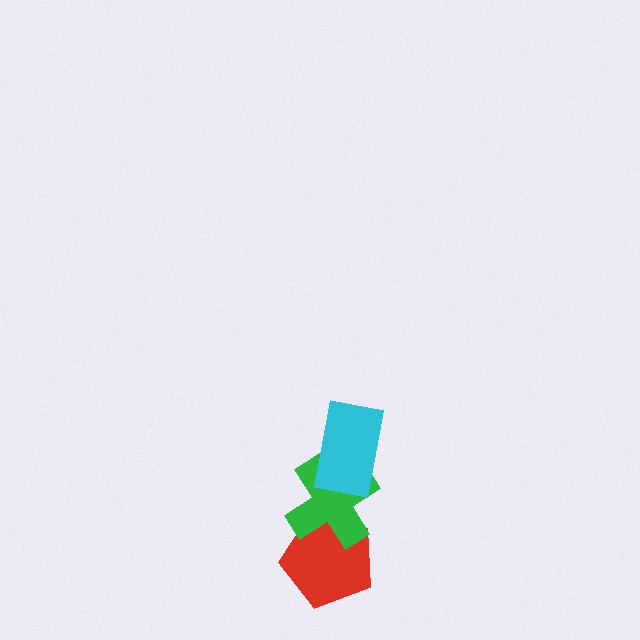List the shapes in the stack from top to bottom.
From top to bottom: the cyan rectangle, the green cross, the red pentagon.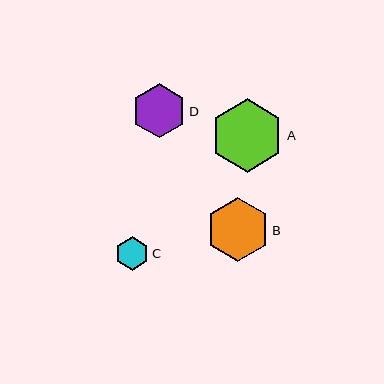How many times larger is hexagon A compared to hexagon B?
Hexagon A is approximately 1.2 times the size of hexagon B.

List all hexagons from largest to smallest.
From largest to smallest: A, B, D, C.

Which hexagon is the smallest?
Hexagon C is the smallest with a size of approximately 34 pixels.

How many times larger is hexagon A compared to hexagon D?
Hexagon A is approximately 1.4 times the size of hexagon D.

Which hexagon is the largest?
Hexagon A is the largest with a size of approximately 73 pixels.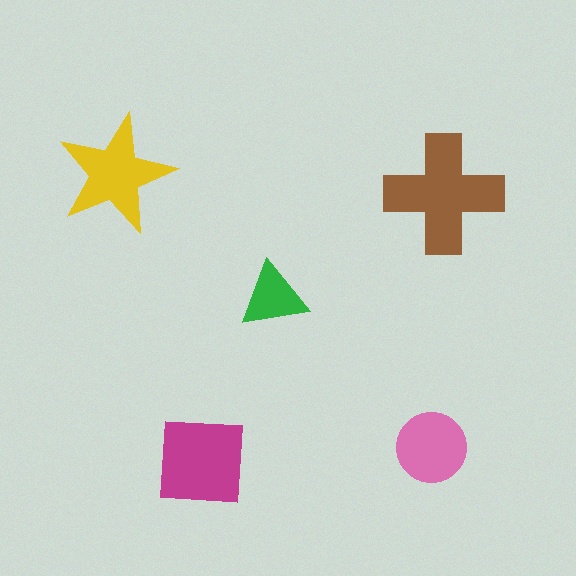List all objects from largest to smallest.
The brown cross, the magenta square, the yellow star, the pink circle, the green triangle.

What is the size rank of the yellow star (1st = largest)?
3rd.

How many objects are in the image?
There are 5 objects in the image.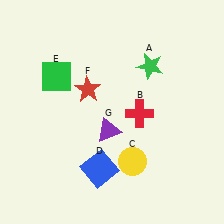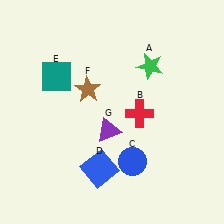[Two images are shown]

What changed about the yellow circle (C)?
In Image 1, C is yellow. In Image 2, it changed to blue.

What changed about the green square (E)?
In Image 1, E is green. In Image 2, it changed to teal.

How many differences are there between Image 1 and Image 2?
There are 3 differences between the two images.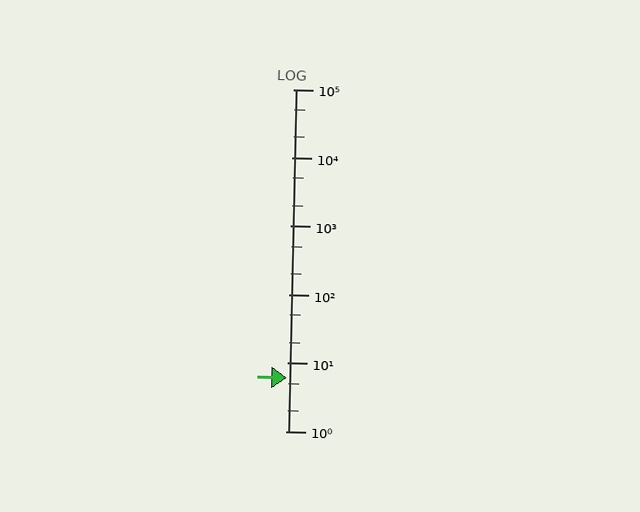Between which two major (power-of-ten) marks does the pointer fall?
The pointer is between 1 and 10.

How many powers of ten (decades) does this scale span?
The scale spans 5 decades, from 1 to 100000.